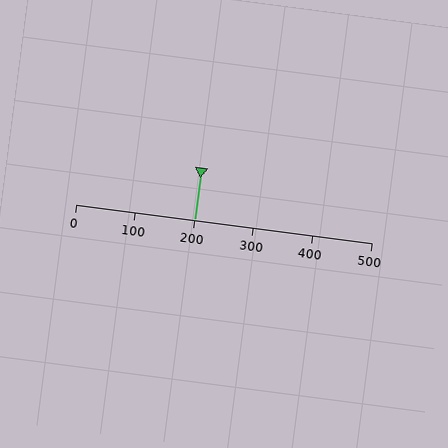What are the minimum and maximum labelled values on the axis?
The axis runs from 0 to 500.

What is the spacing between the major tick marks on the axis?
The major ticks are spaced 100 apart.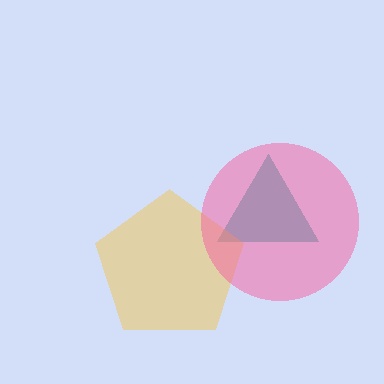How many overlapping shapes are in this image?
There are 3 overlapping shapes in the image.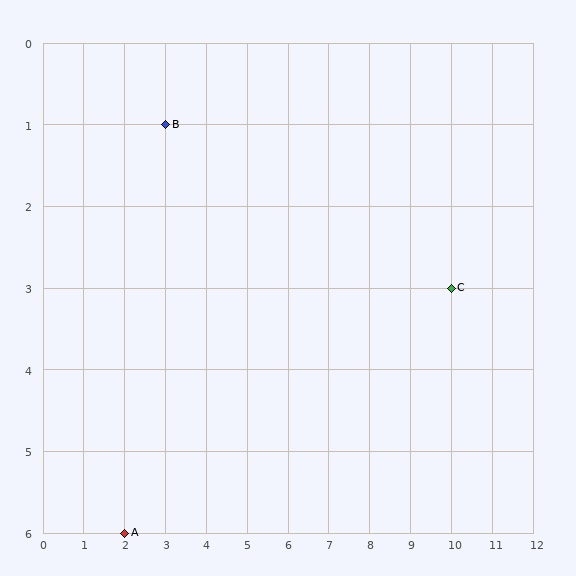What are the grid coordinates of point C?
Point C is at grid coordinates (10, 3).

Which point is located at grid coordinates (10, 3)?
Point C is at (10, 3).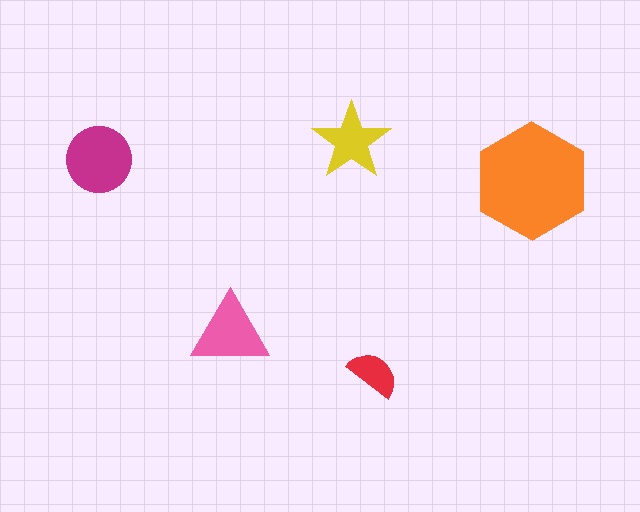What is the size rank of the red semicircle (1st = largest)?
5th.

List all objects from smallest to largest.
The red semicircle, the yellow star, the pink triangle, the magenta circle, the orange hexagon.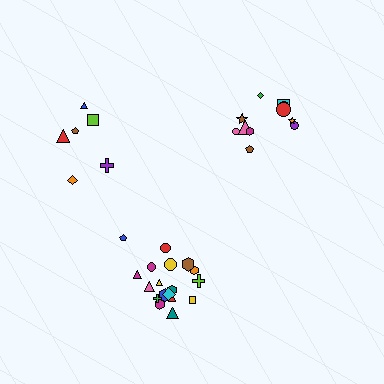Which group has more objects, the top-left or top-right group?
The top-right group.